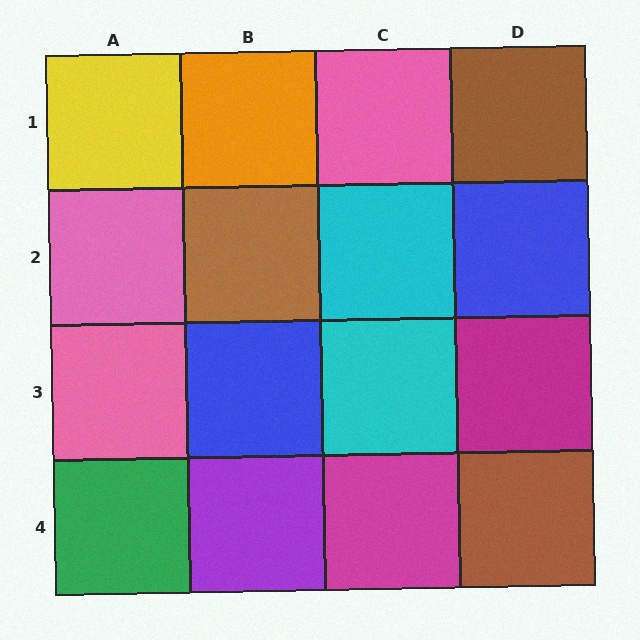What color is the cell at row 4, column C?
Magenta.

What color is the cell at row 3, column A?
Pink.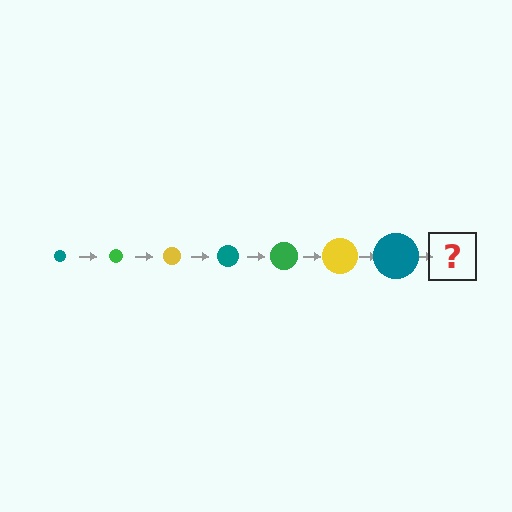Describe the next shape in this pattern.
It should be a green circle, larger than the previous one.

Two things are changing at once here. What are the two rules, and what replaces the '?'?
The two rules are that the circle grows larger each step and the color cycles through teal, green, and yellow. The '?' should be a green circle, larger than the previous one.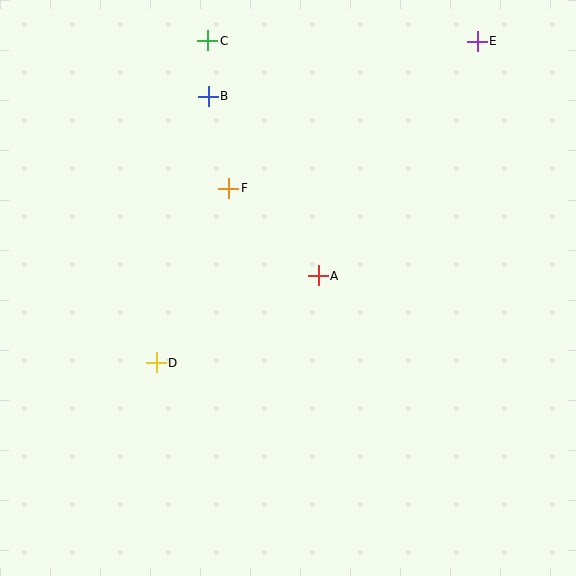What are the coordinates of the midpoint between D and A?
The midpoint between D and A is at (237, 319).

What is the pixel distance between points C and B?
The distance between C and B is 56 pixels.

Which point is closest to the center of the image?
Point A at (318, 276) is closest to the center.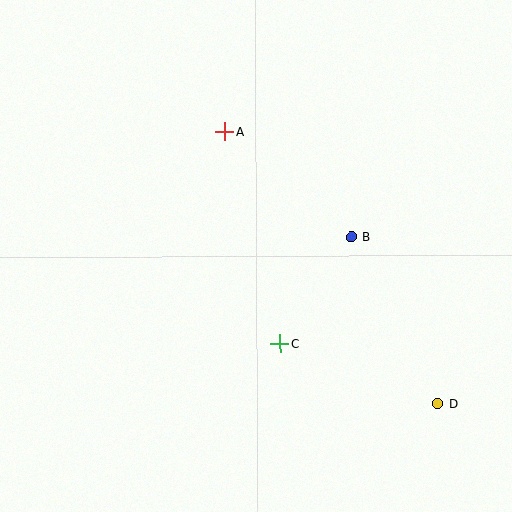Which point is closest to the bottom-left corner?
Point C is closest to the bottom-left corner.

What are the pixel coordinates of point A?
Point A is at (225, 132).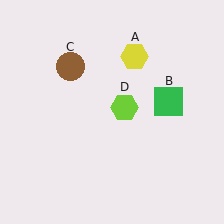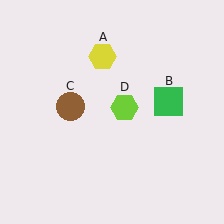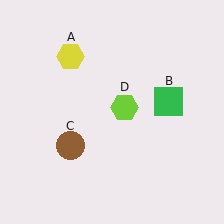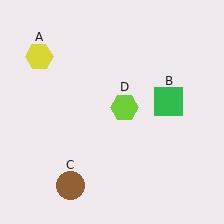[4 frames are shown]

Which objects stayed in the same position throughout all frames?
Green square (object B) and lime hexagon (object D) remained stationary.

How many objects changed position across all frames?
2 objects changed position: yellow hexagon (object A), brown circle (object C).